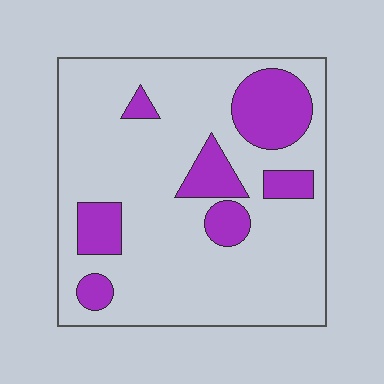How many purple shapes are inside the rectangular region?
7.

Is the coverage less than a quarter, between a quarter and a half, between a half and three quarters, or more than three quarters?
Less than a quarter.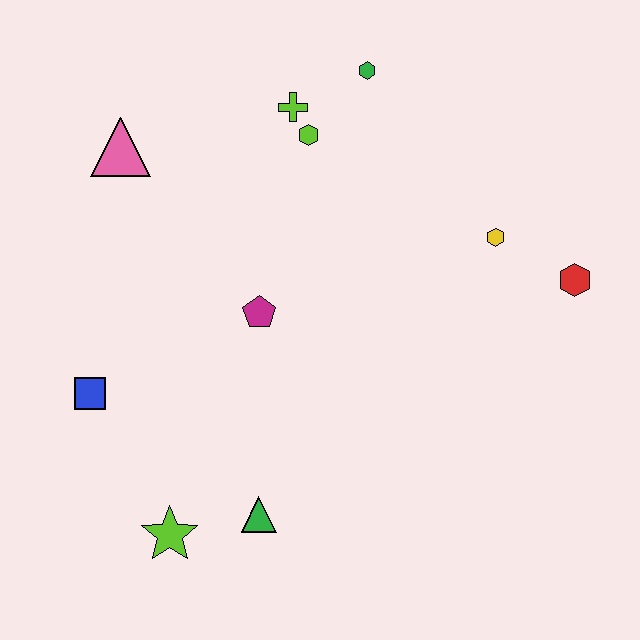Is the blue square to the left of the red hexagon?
Yes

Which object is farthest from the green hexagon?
The lime star is farthest from the green hexagon.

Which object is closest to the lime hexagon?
The lime cross is closest to the lime hexagon.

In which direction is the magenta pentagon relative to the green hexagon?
The magenta pentagon is below the green hexagon.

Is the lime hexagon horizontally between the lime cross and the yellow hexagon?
Yes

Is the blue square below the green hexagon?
Yes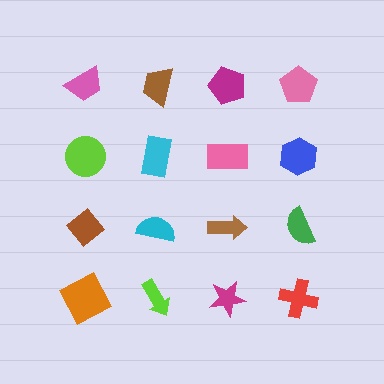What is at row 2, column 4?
A blue hexagon.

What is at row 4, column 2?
A lime arrow.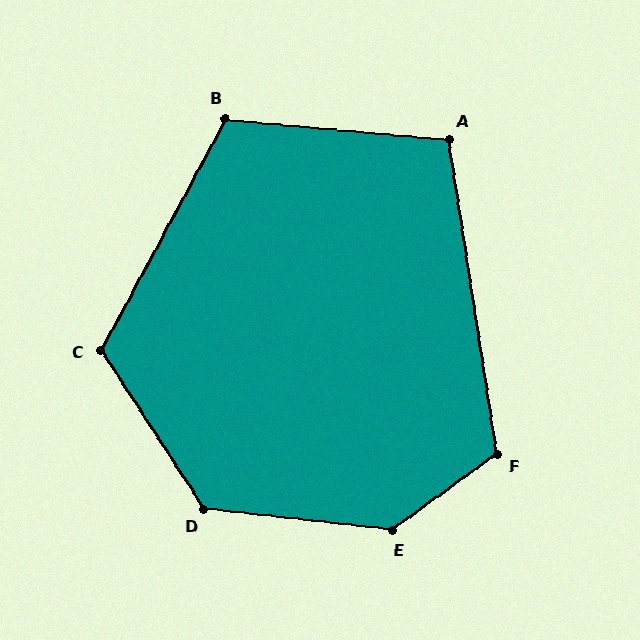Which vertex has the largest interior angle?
E, at approximately 138 degrees.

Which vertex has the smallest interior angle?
A, at approximately 104 degrees.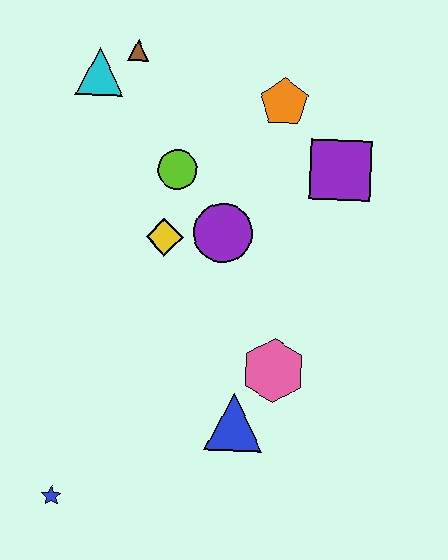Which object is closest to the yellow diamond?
The purple circle is closest to the yellow diamond.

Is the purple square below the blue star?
No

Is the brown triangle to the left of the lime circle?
Yes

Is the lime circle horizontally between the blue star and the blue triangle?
Yes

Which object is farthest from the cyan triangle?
The blue star is farthest from the cyan triangle.